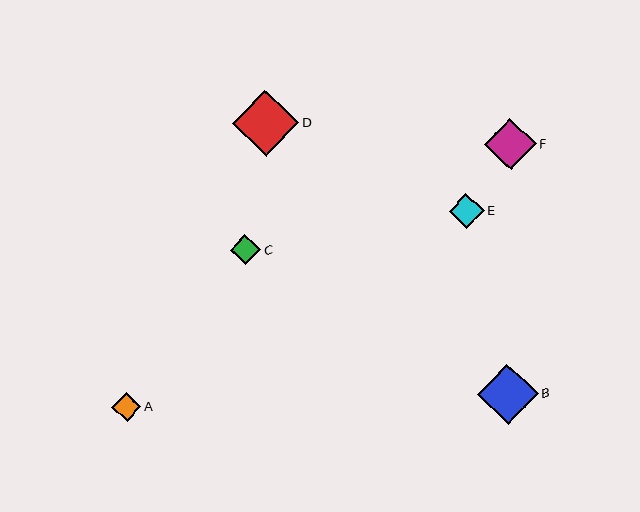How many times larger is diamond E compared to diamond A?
Diamond E is approximately 1.2 times the size of diamond A.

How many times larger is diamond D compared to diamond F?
Diamond D is approximately 1.3 times the size of diamond F.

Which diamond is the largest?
Diamond D is the largest with a size of approximately 66 pixels.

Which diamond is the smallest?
Diamond A is the smallest with a size of approximately 29 pixels.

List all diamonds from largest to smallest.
From largest to smallest: D, B, F, E, C, A.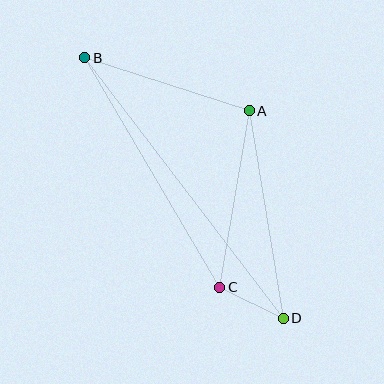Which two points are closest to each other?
Points C and D are closest to each other.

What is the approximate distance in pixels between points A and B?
The distance between A and B is approximately 173 pixels.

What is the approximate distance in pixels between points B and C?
The distance between B and C is approximately 266 pixels.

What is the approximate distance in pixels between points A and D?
The distance between A and D is approximately 210 pixels.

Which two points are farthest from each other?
Points B and D are farthest from each other.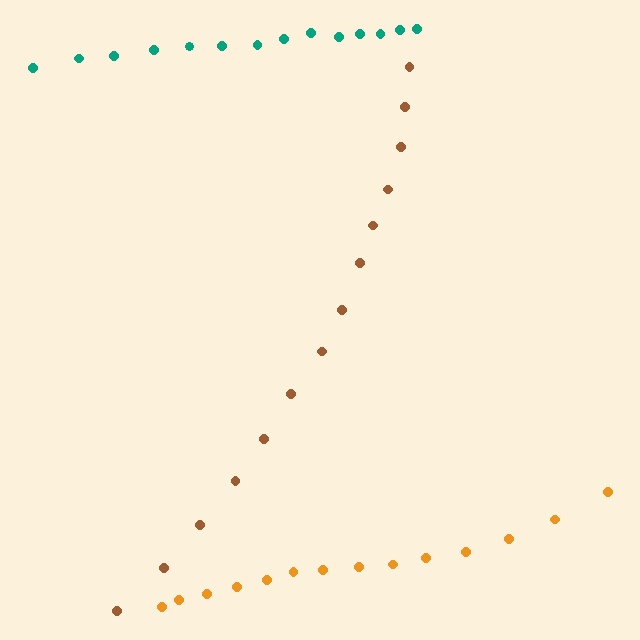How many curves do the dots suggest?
There are 3 distinct paths.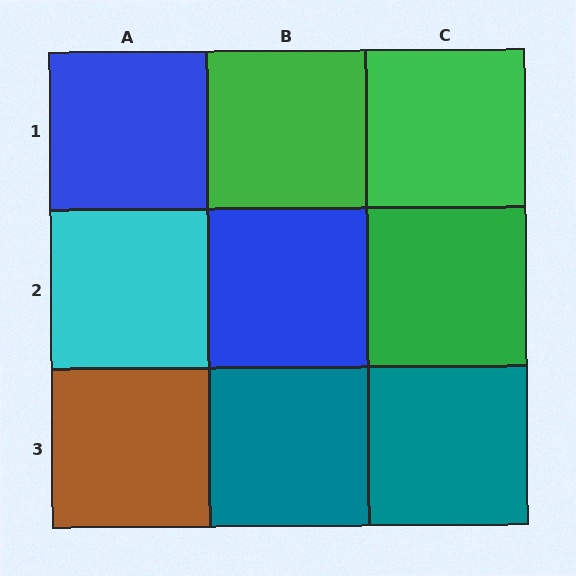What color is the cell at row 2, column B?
Blue.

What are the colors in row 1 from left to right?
Blue, green, green.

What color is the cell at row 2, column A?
Cyan.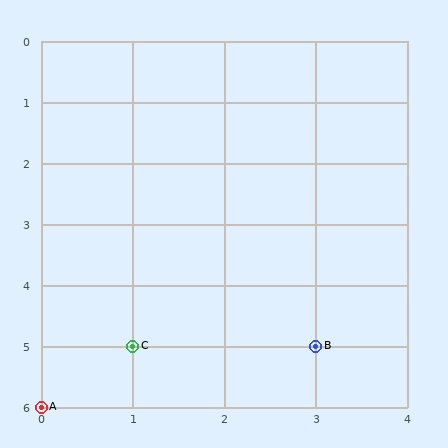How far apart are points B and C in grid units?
Points B and C are 2 columns apart.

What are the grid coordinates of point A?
Point A is at grid coordinates (0, 6).